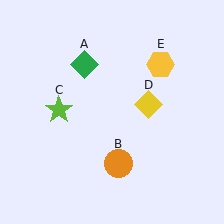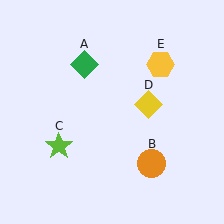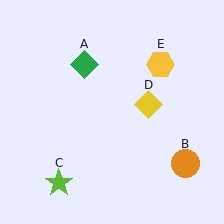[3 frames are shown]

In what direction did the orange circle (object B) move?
The orange circle (object B) moved right.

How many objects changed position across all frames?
2 objects changed position: orange circle (object B), lime star (object C).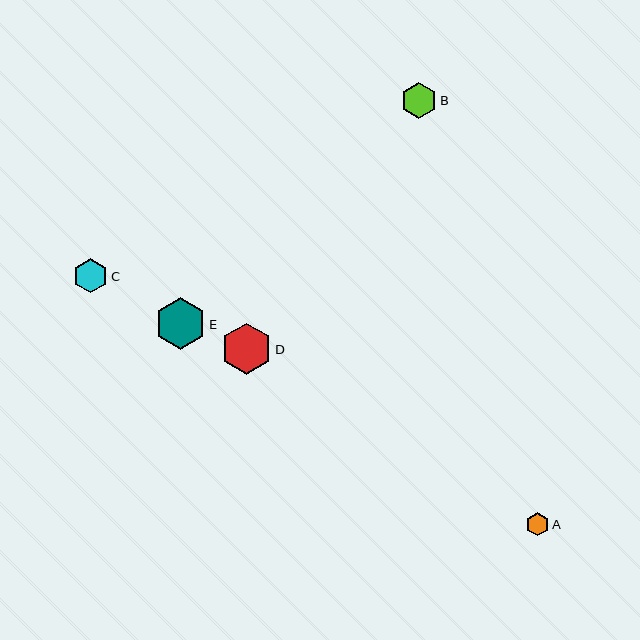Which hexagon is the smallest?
Hexagon A is the smallest with a size of approximately 23 pixels.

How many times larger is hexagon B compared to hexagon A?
Hexagon B is approximately 1.6 times the size of hexagon A.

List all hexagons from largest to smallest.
From largest to smallest: E, D, B, C, A.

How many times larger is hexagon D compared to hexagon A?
Hexagon D is approximately 2.2 times the size of hexagon A.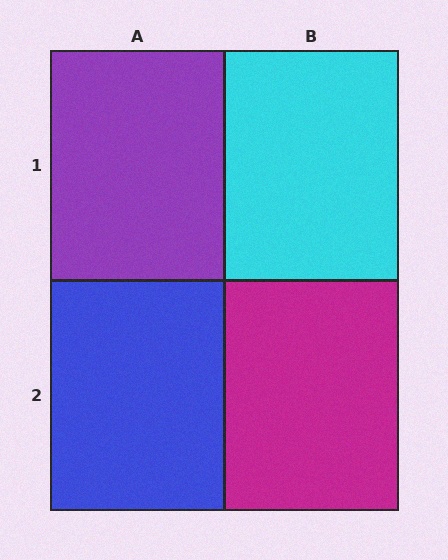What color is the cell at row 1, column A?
Purple.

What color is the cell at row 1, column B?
Cyan.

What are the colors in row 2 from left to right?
Blue, magenta.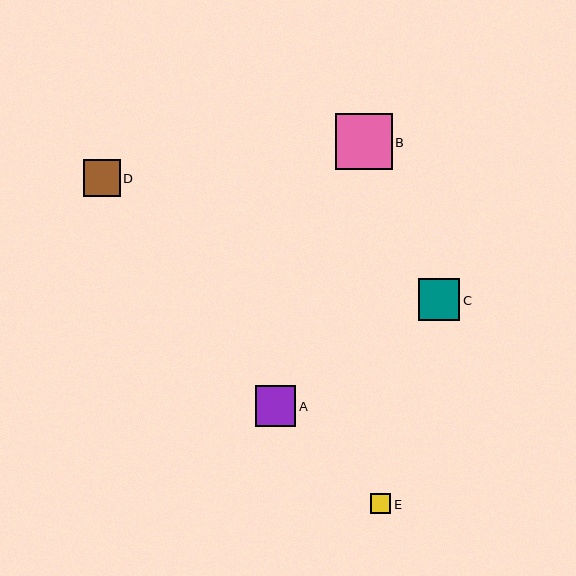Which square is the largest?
Square B is the largest with a size of approximately 56 pixels.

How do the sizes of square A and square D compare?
Square A and square D are approximately the same size.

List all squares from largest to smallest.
From largest to smallest: B, C, A, D, E.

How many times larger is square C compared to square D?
Square C is approximately 1.1 times the size of square D.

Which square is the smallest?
Square E is the smallest with a size of approximately 20 pixels.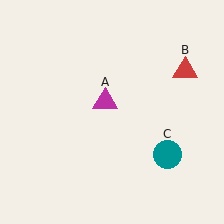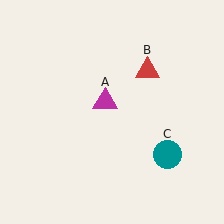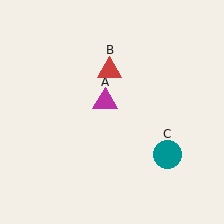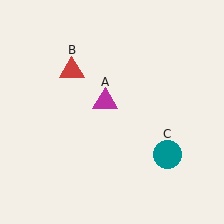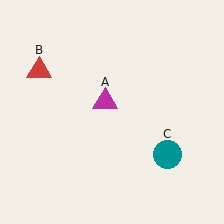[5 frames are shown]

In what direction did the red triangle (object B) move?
The red triangle (object B) moved left.